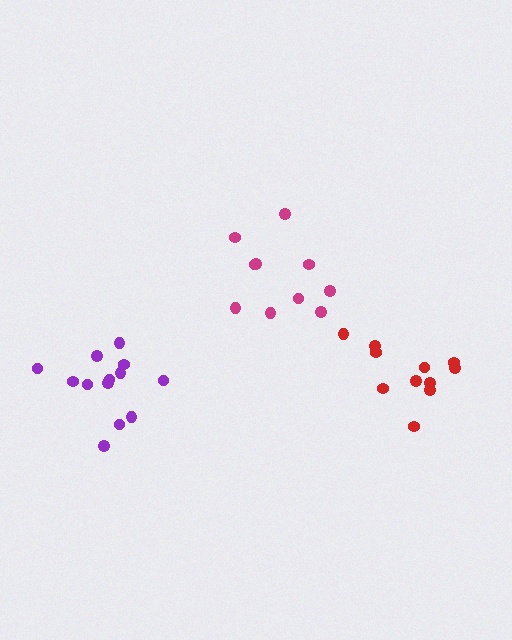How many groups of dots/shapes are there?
There are 3 groups.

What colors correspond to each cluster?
The clusters are colored: purple, magenta, red.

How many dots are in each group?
Group 1: 13 dots, Group 2: 10 dots, Group 3: 11 dots (34 total).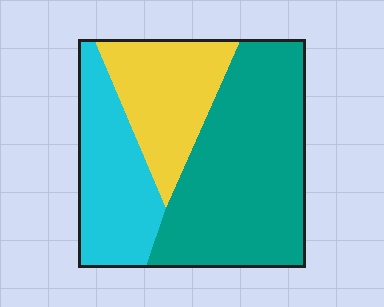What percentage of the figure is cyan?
Cyan takes up about one quarter (1/4) of the figure.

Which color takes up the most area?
Teal, at roughly 50%.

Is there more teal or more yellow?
Teal.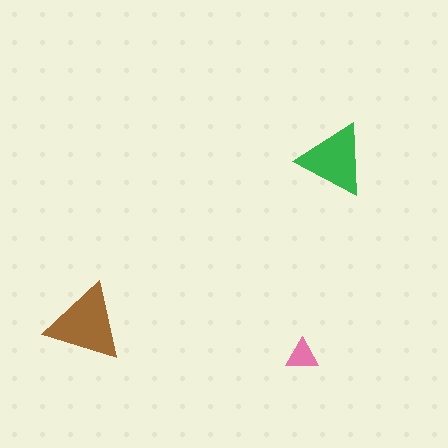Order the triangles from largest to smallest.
the brown one, the green one, the pink one.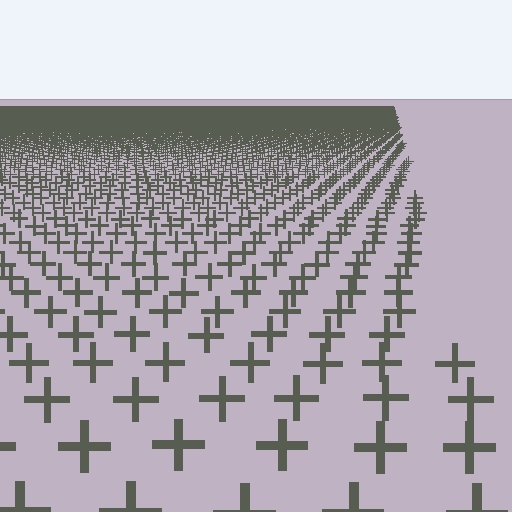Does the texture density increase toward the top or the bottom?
Density increases toward the top.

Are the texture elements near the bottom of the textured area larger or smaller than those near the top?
Larger. Near the bottom, elements are closer to the viewer and appear at a bigger on-screen size.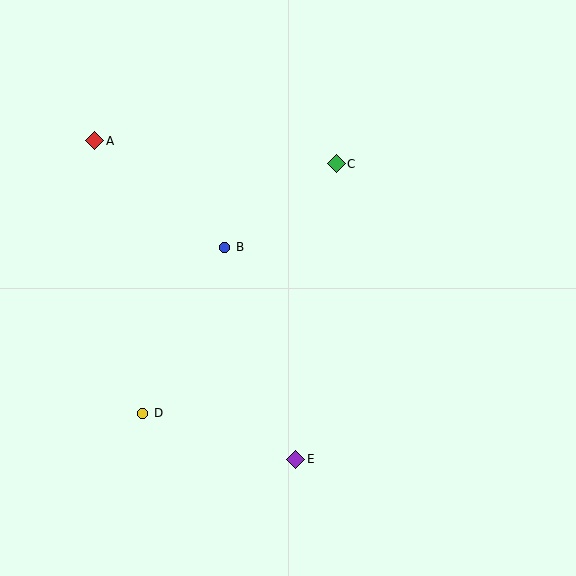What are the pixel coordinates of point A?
Point A is at (95, 141).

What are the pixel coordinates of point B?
Point B is at (225, 247).